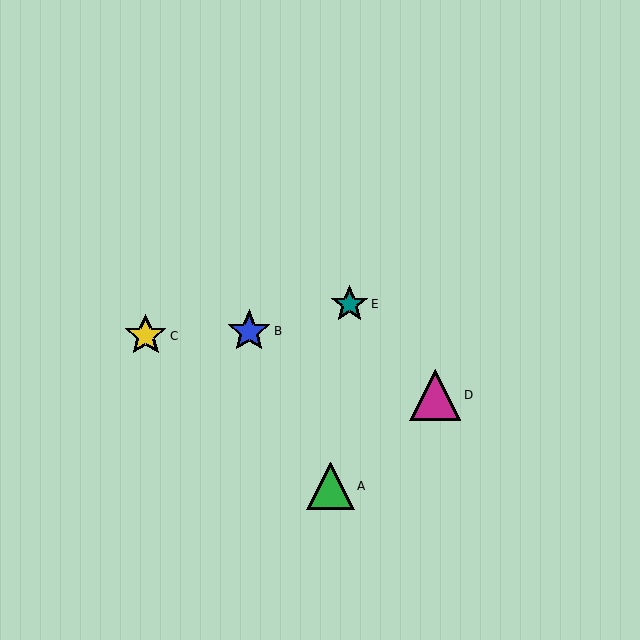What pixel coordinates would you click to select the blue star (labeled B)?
Click at (249, 331) to select the blue star B.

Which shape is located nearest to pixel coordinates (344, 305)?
The teal star (labeled E) at (350, 304) is nearest to that location.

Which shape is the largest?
The magenta triangle (labeled D) is the largest.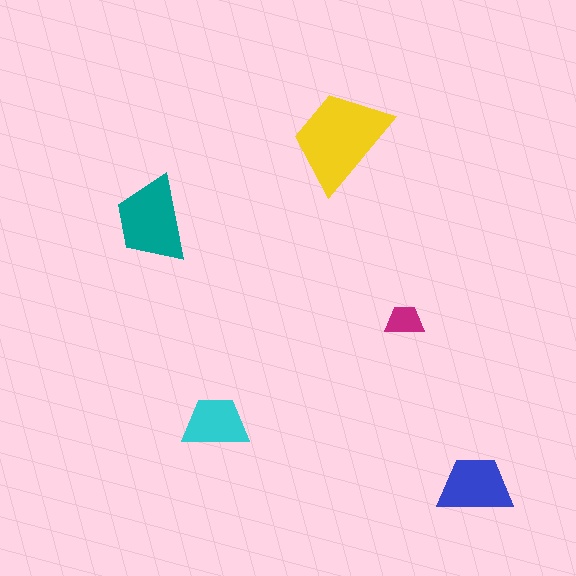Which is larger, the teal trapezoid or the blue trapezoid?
The teal one.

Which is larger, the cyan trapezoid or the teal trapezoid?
The teal one.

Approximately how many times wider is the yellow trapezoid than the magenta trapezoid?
About 2.5 times wider.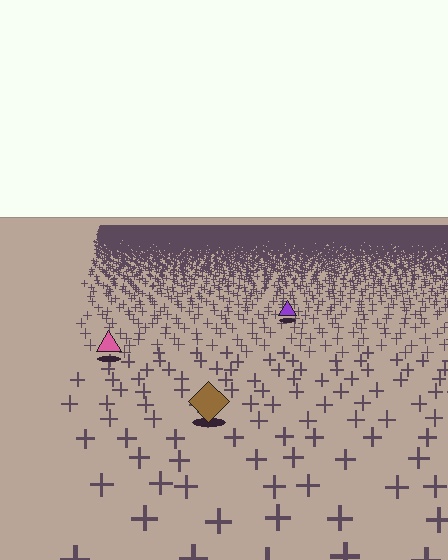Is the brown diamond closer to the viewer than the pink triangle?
Yes. The brown diamond is closer — you can tell from the texture gradient: the ground texture is coarser near it.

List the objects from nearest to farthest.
From nearest to farthest: the brown diamond, the pink triangle, the purple triangle.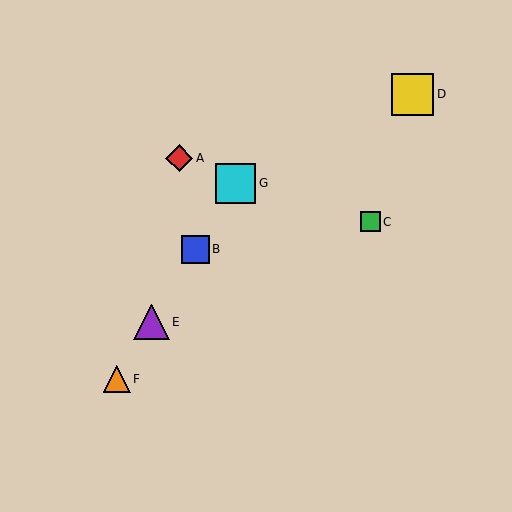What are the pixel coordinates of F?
Object F is at (117, 379).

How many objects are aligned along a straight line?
4 objects (B, E, F, G) are aligned along a straight line.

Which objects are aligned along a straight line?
Objects B, E, F, G are aligned along a straight line.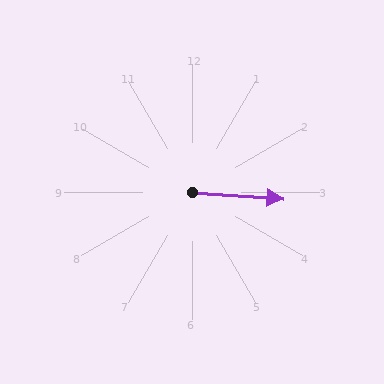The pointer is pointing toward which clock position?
Roughly 3 o'clock.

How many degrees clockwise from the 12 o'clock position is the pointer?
Approximately 94 degrees.